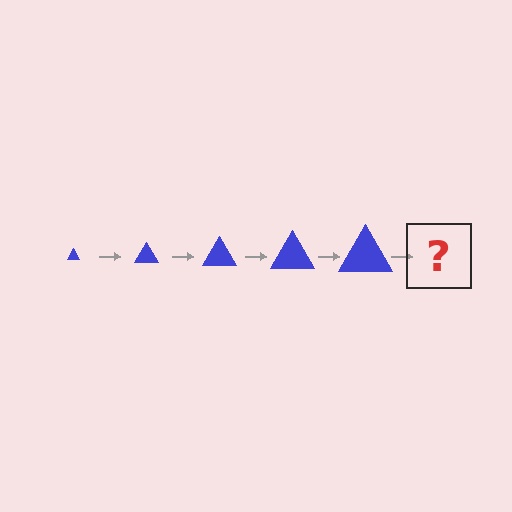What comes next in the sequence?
The next element should be a blue triangle, larger than the previous one.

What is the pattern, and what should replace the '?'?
The pattern is that the triangle gets progressively larger each step. The '?' should be a blue triangle, larger than the previous one.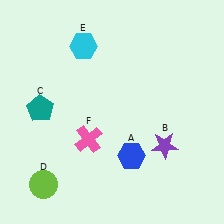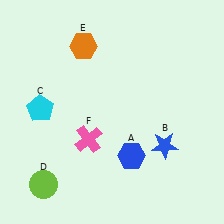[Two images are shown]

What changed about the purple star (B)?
In Image 1, B is purple. In Image 2, it changed to blue.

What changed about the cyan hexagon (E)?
In Image 1, E is cyan. In Image 2, it changed to orange.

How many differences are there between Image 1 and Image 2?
There are 3 differences between the two images.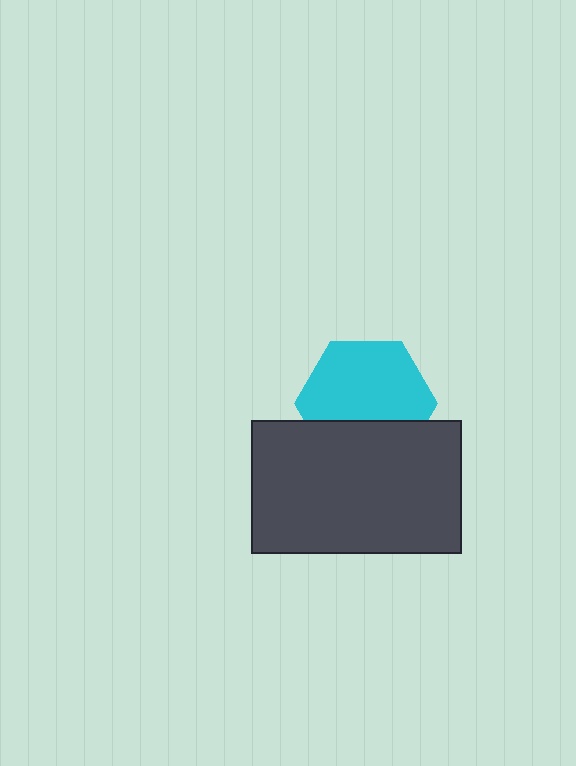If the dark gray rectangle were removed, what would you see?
You would see the complete cyan hexagon.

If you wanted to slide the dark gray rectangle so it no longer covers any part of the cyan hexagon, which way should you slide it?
Slide it down — that is the most direct way to separate the two shapes.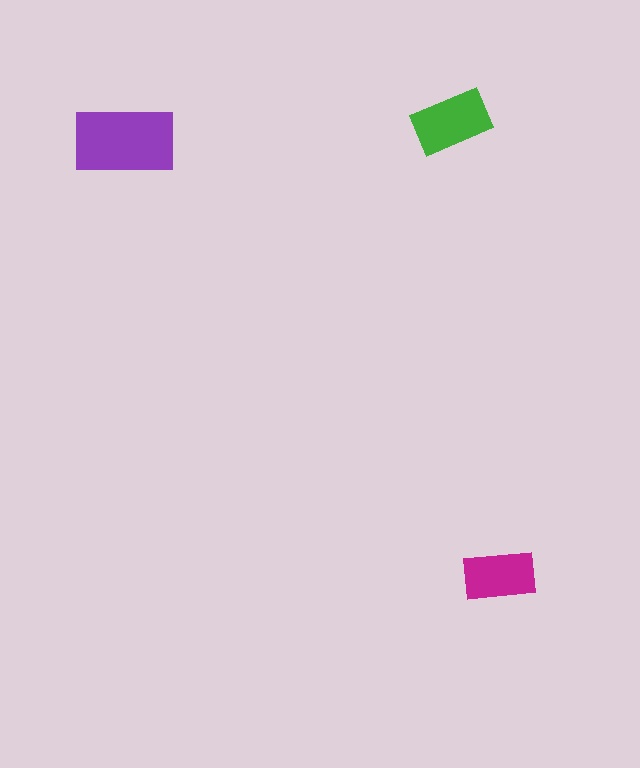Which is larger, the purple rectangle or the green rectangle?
The purple one.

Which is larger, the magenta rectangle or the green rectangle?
The green one.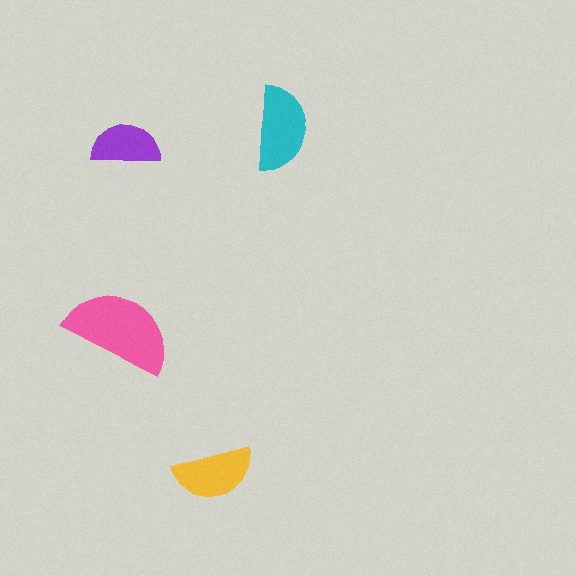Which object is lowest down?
The yellow semicircle is bottommost.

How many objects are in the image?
There are 4 objects in the image.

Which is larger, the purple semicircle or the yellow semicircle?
The yellow one.